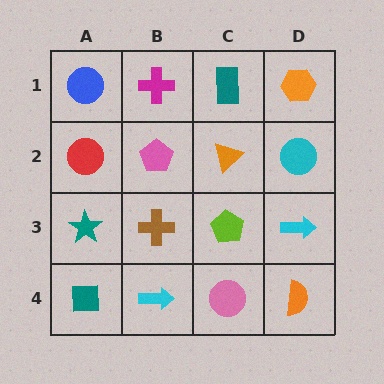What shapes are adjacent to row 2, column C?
A teal rectangle (row 1, column C), a lime pentagon (row 3, column C), a pink pentagon (row 2, column B), a cyan circle (row 2, column D).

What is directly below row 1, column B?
A pink pentagon.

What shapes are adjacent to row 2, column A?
A blue circle (row 1, column A), a teal star (row 3, column A), a pink pentagon (row 2, column B).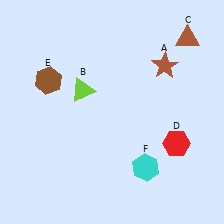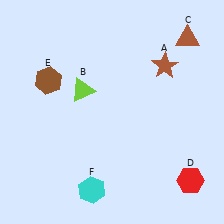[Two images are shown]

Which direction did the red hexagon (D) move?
The red hexagon (D) moved down.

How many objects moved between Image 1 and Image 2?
2 objects moved between the two images.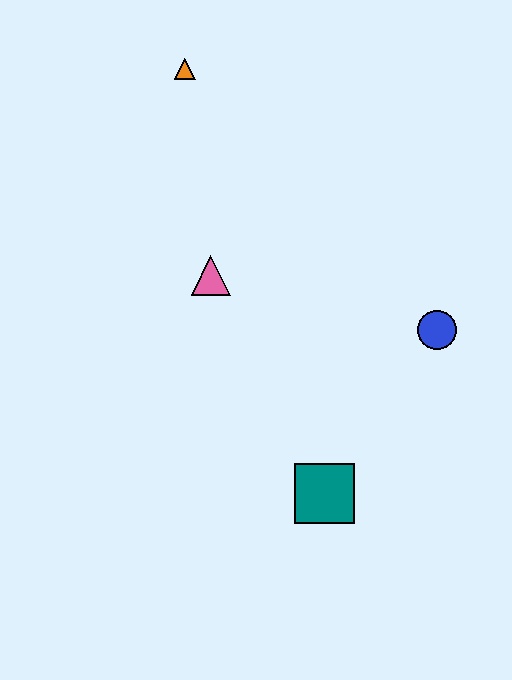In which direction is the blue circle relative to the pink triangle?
The blue circle is to the right of the pink triangle.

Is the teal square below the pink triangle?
Yes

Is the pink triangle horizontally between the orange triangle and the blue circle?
Yes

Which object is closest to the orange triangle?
The pink triangle is closest to the orange triangle.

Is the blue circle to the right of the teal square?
Yes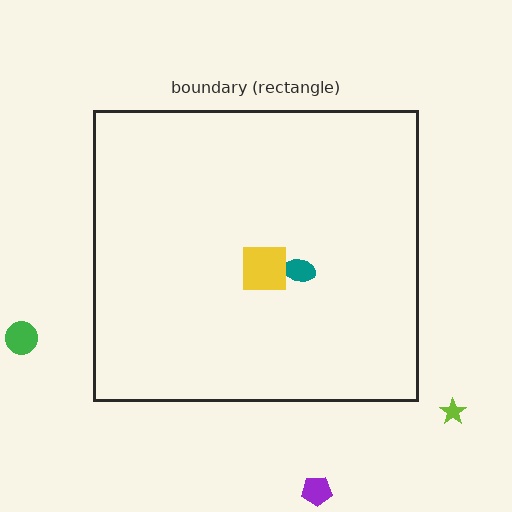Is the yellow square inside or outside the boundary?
Inside.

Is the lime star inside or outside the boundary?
Outside.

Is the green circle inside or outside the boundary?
Outside.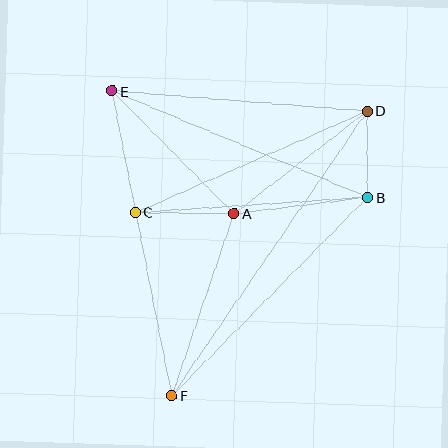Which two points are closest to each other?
Points B and D are closest to each other.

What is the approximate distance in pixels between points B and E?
The distance between B and E is approximately 277 pixels.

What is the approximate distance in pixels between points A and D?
The distance between A and D is approximately 168 pixels.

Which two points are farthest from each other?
Points D and F are farthest from each other.